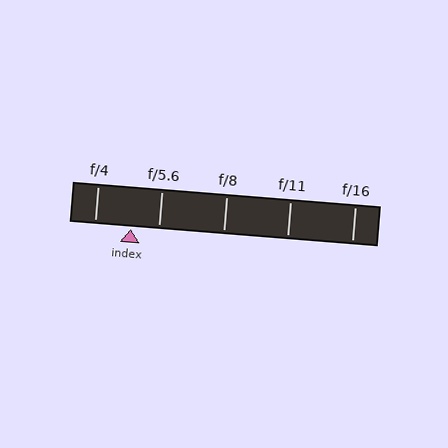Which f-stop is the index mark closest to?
The index mark is closest to f/5.6.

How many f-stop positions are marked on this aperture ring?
There are 5 f-stop positions marked.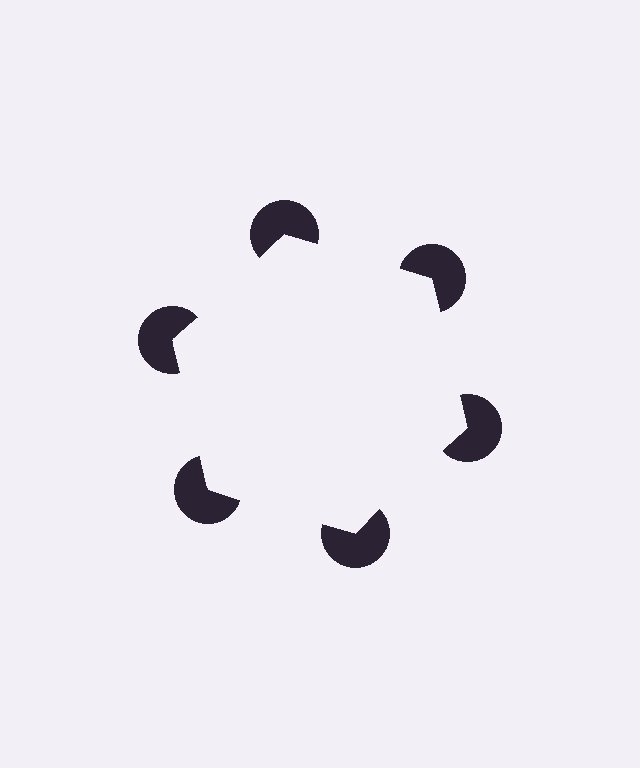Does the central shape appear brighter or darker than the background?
It typically appears slightly brighter than the background, even though no actual brightness change is drawn.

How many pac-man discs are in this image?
There are 6 — one at each vertex of the illusory hexagon.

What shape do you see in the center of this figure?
An illusory hexagon — its edges are inferred from the aligned wedge cuts in the pac-man discs, not physically drawn.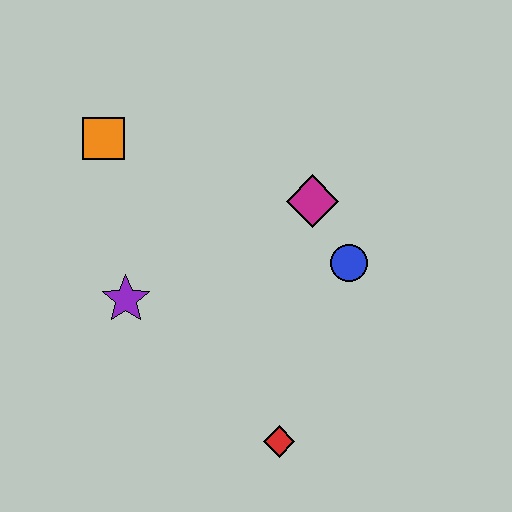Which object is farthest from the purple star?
The blue circle is farthest from the purple star.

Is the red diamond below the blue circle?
Yes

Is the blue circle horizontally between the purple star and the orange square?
No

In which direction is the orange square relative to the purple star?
The orange square is above the purple star.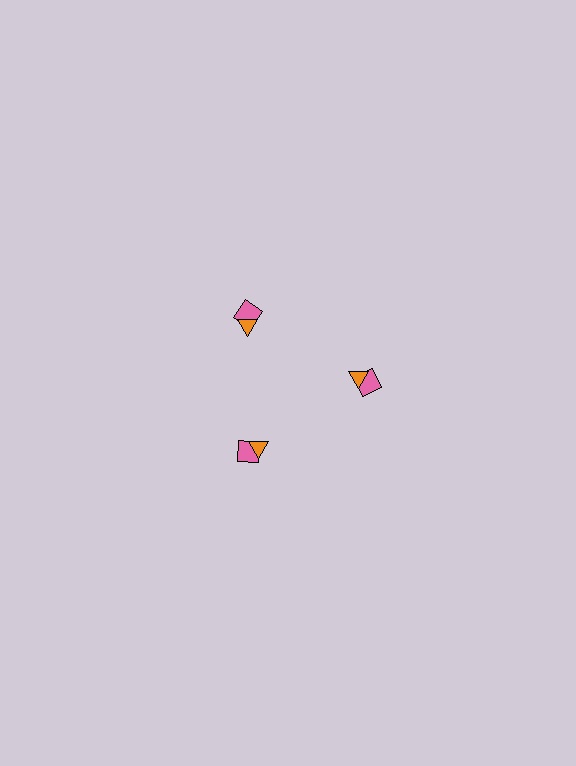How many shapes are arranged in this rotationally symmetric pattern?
There are 6 shapes, arranged in 3 groups of 2.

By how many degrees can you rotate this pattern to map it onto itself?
The pattern maps onto itself every 120 degrees of rotation.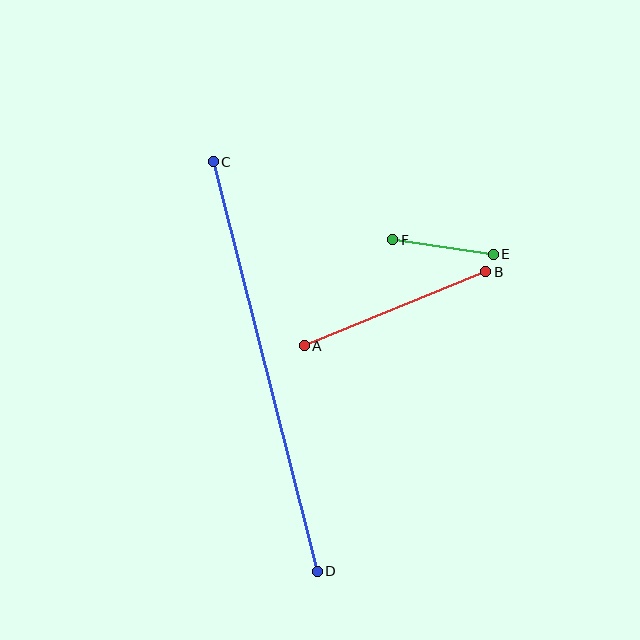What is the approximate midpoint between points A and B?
The midpoint is at approximately (395, 309) pixels.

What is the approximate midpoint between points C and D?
The midpoint is at approximately (265, 366) pixels.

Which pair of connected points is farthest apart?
Points C and D are farthest apart.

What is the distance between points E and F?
The distance is approximately 102 pixels.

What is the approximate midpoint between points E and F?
The midpoint is at approximately (443, 247) pixels.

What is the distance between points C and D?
The distance is approximately 423 pixels.